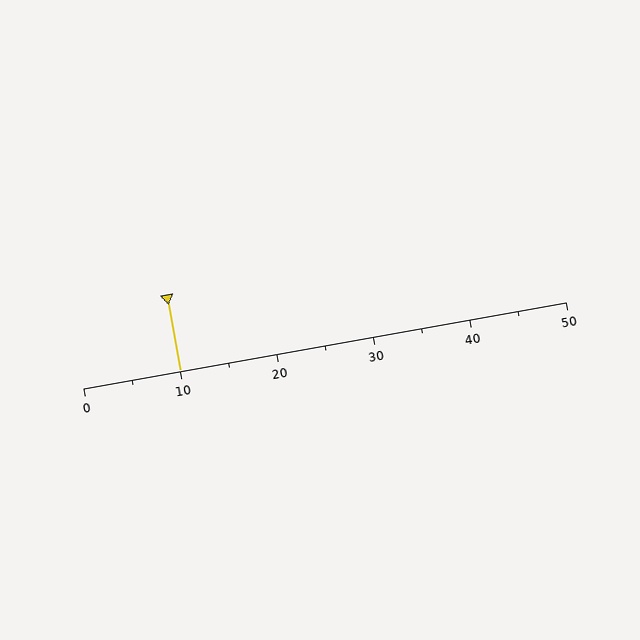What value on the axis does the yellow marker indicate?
The marker indicates approximately 10.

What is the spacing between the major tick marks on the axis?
The major ticks are spaced 10 apart.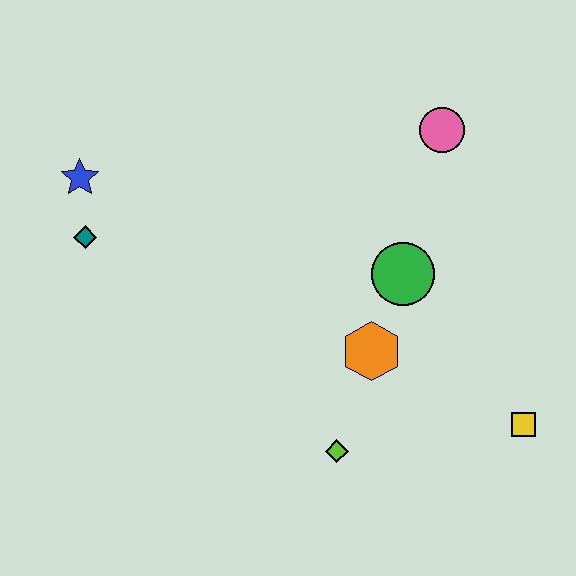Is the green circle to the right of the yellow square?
No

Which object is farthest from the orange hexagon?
The blue star is farthest from the orange hexagon.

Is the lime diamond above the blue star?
No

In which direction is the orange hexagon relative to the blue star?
The orange hexagon is to the right of the blue star.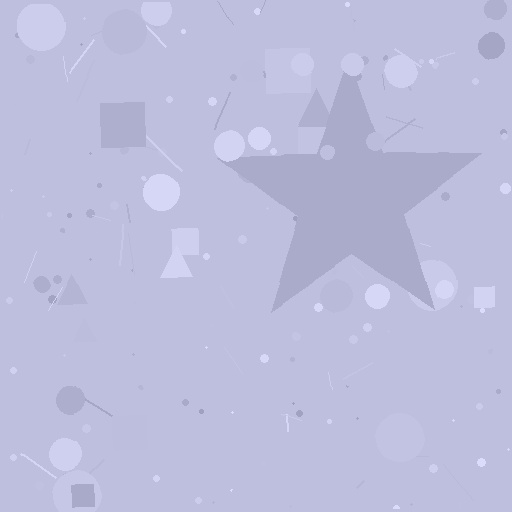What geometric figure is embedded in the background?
A star is embedded in the background.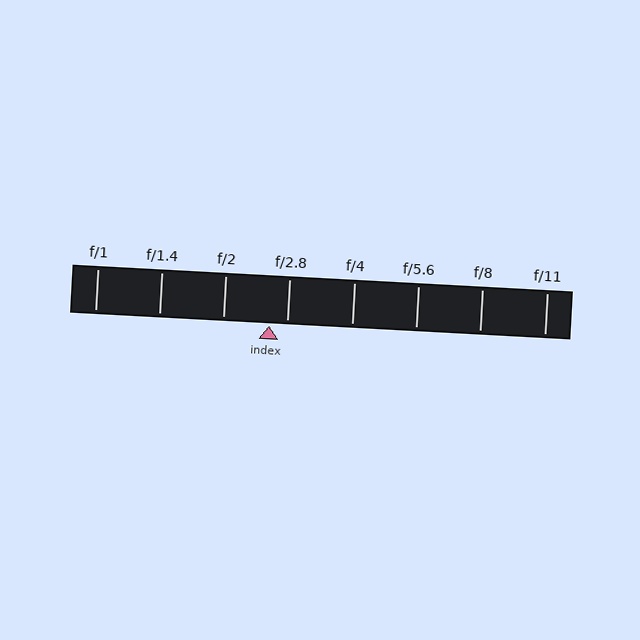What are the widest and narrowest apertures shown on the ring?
The widest aperture shown is f/1 and the narrowest is f/11.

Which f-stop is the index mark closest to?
The index mark is closest to f/2.8.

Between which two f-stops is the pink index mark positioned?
The index mark is between f/2 and f/2.8.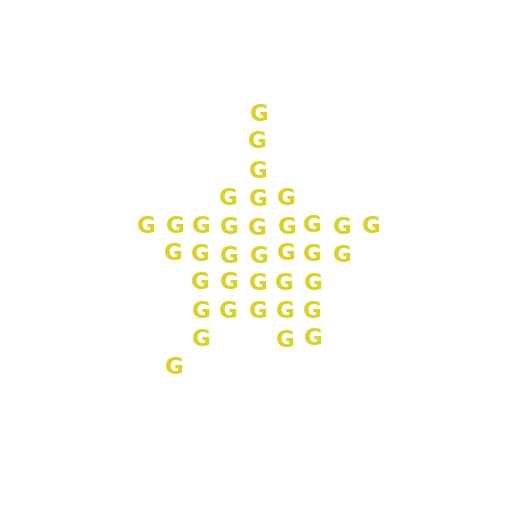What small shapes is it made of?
It is made of small letter G's.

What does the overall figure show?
The overall figure shows a star.